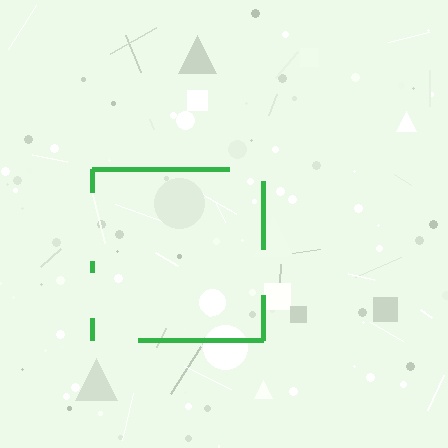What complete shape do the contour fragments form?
The contour fragments form a square.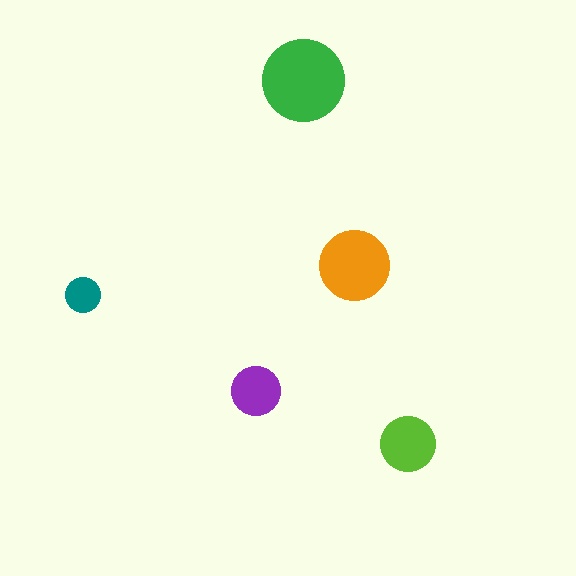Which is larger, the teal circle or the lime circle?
The lime one.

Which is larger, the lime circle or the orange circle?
The orange one.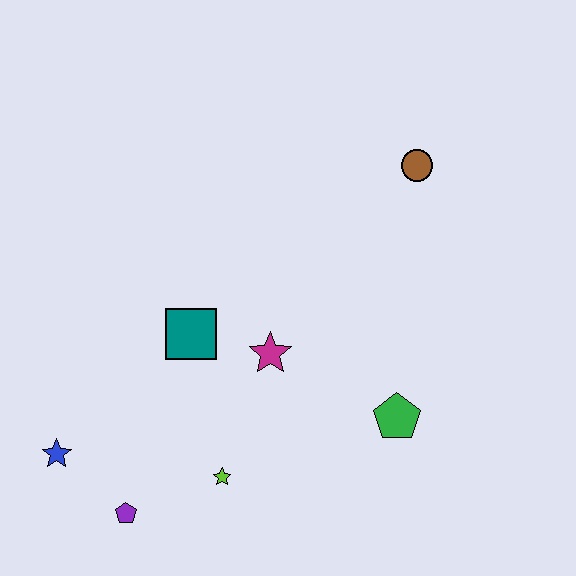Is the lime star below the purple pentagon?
No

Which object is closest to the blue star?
The purple pentagon is closest to the blue star.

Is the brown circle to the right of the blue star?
Yes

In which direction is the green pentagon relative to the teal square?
The green pentagon is to the right of the teal square.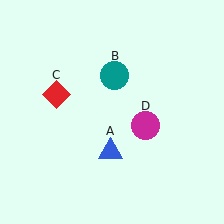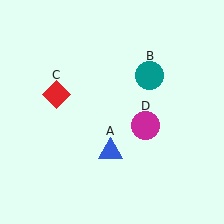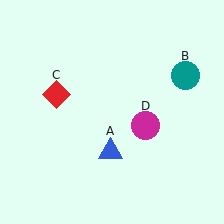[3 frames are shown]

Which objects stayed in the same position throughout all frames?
Blue triangle (object A) and red diamond (object C) and magenta circle (object D) remained stationary.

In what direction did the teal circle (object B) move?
The teal circle (object B) moved right.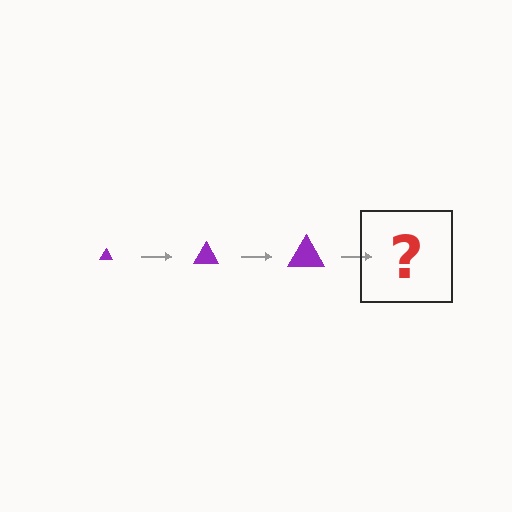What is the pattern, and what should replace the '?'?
The pattern is that the triangle gets progressively larger each step. The '?' should be a purple triangle, larger than the previous one.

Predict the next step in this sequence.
The next step is a purple triangle, larger than the previous one.